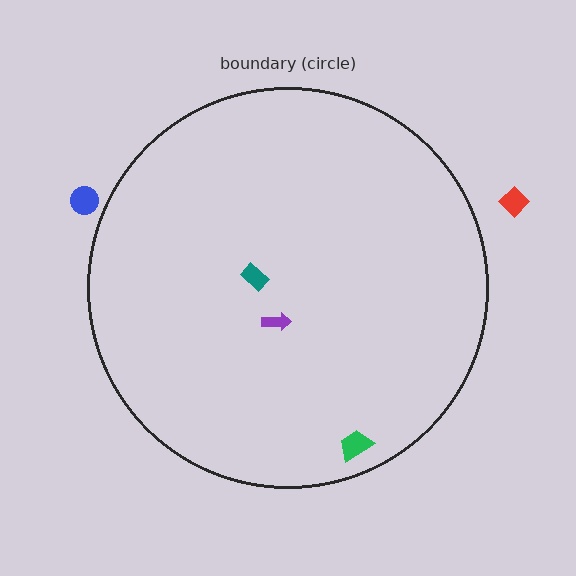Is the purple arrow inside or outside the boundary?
Inside.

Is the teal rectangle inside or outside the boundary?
Inside.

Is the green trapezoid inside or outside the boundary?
Inside.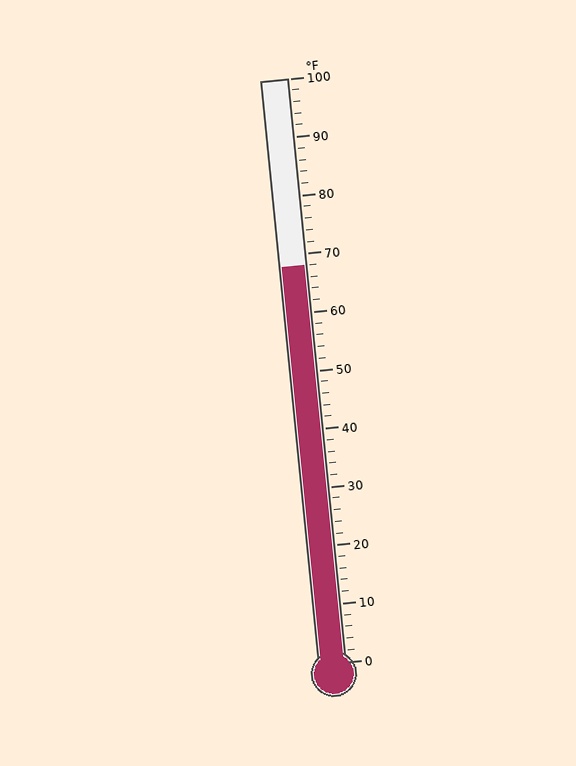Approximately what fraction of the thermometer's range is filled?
The thermometer is filled to approximately 70% of its range.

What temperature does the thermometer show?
The thermometer shows approximately 68°F.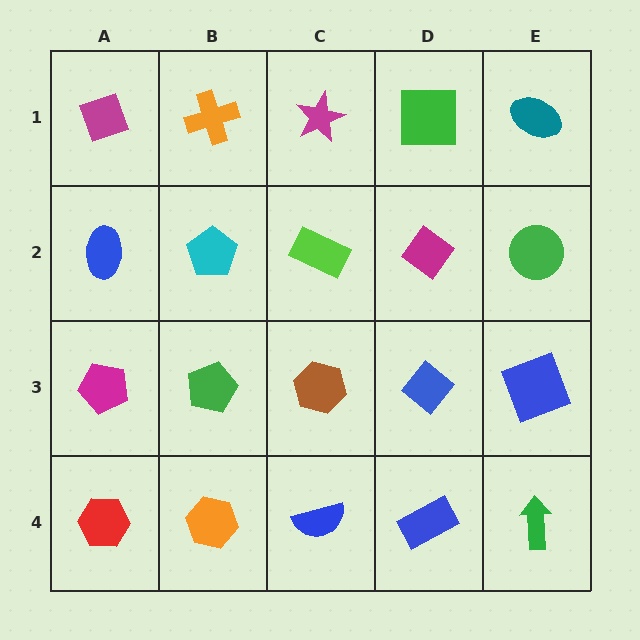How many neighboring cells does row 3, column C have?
4.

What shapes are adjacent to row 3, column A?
A blue ellipse (row 2, column A), a red hexagon (row 4, column A), a green pentagon (row 3, column B).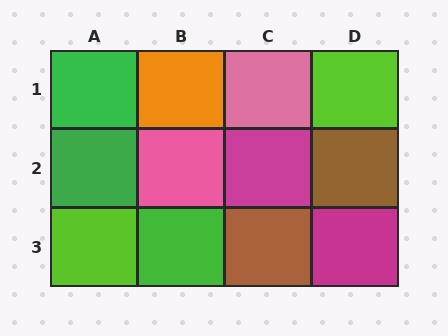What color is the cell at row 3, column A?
Lime.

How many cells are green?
3 cells are green.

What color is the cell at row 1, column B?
Orange.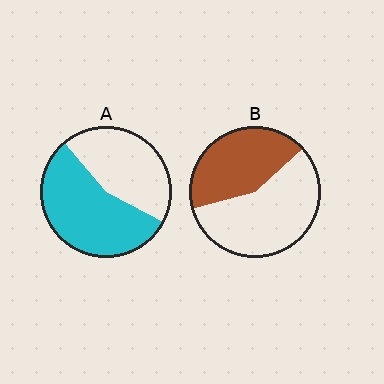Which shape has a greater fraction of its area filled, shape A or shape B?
Shape A.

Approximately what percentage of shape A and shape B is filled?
A is approximately 55% and B is approximately 40%.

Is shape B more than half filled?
No.